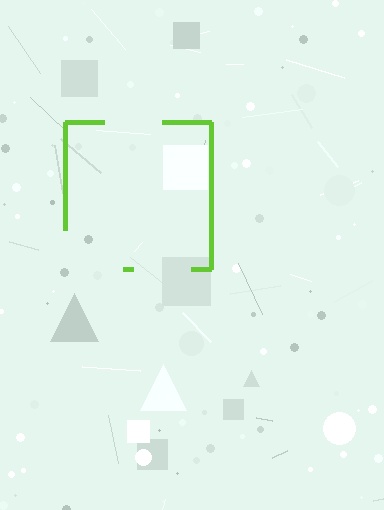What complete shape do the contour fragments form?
The contour fragments form a square.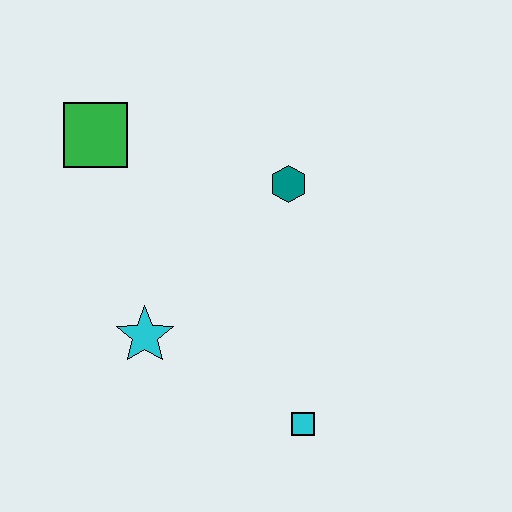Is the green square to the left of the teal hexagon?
Yes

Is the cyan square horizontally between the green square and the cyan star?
No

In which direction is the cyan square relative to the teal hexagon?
The cyan square is below the teal hexagon.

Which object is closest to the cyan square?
The cyan star is closest to the cyan square.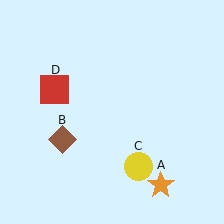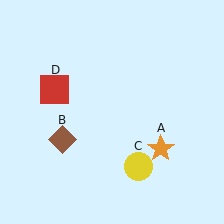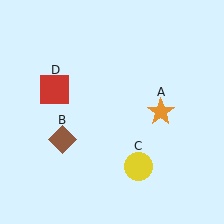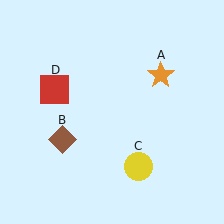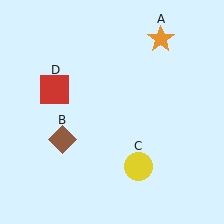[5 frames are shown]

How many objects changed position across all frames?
1 object changed position: orange star (object A).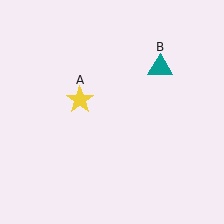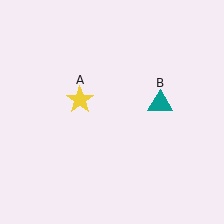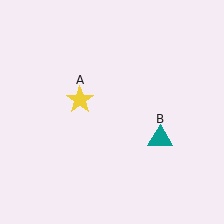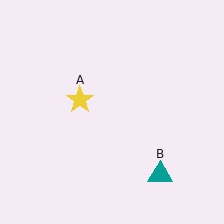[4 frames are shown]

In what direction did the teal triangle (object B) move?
The teal triangle (object B) moved down.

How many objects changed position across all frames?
1 object changed position: teal triangle (object B).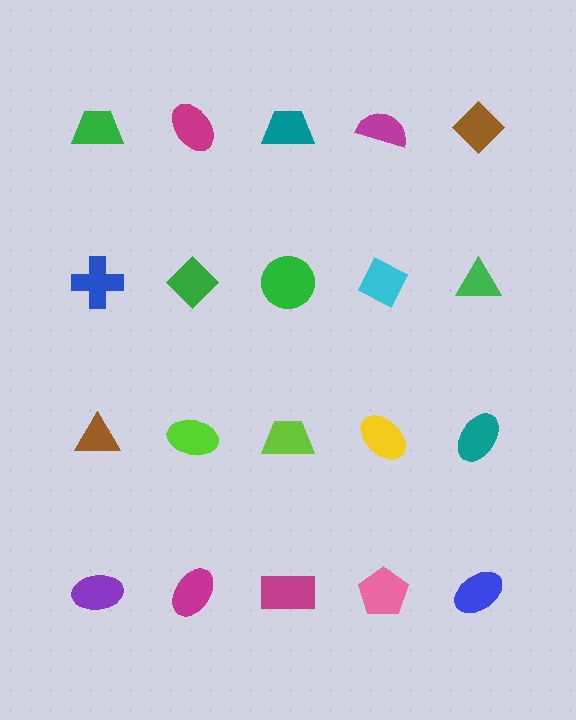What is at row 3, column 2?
A lime ellipse.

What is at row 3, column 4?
A yellow ellipse.